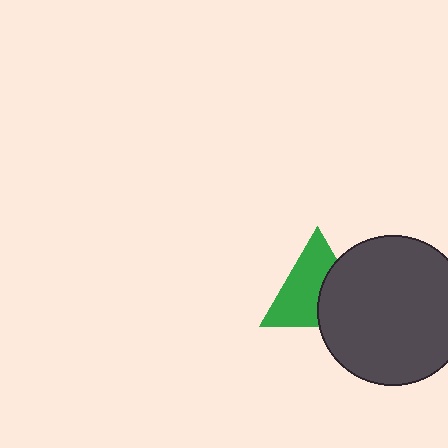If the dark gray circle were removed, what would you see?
You would see the complete green triangle.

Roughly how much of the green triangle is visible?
About half of it is visible (roughly 60%).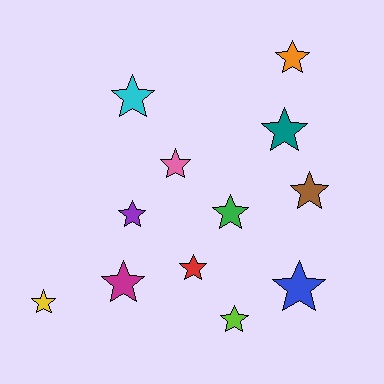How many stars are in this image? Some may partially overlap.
There are 12 stars.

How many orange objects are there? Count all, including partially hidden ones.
There is 1 orange object.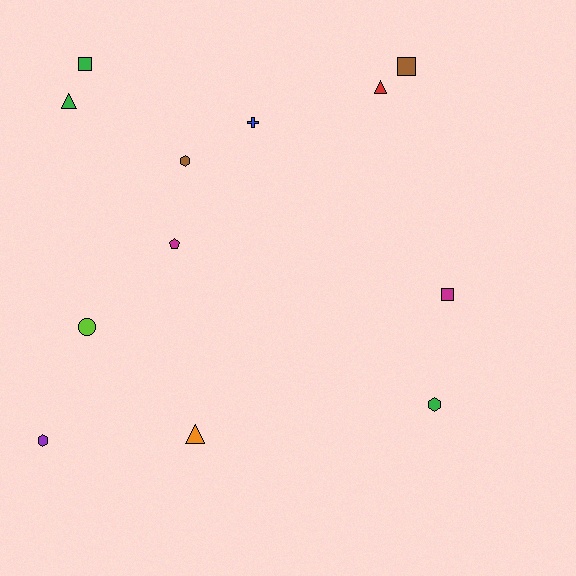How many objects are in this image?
There are 12 objects.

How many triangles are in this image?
There are 3 triangles.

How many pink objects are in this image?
There are no pink objects.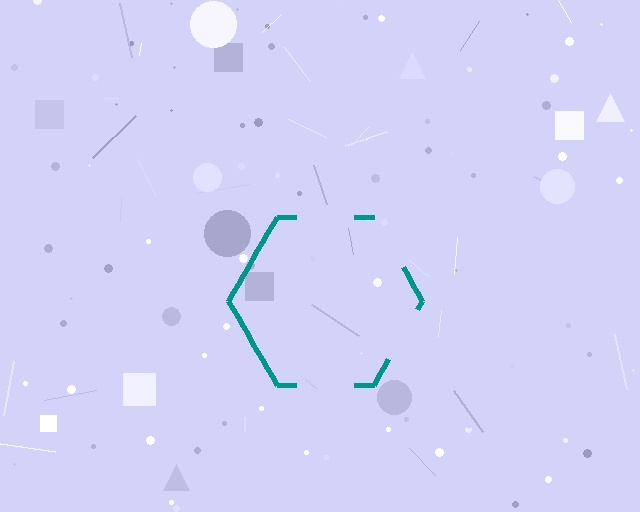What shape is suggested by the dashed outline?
The dashed outline suggests a hexagon.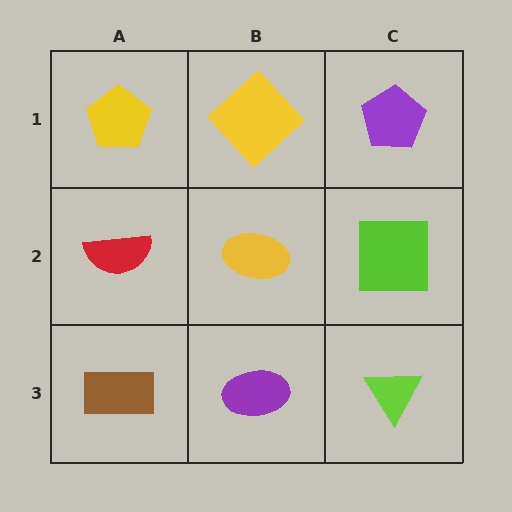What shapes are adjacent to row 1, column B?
A yellow ellipse (row 2, column B), a yellow pentagon (row 1, column A), a purple pentagon (row 1, column C).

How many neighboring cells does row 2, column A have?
3.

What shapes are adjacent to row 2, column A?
A yellow pentagon (row 1, column A), a brown rectangle (row 3, column A), a yellow ellipse (row 2, column B).